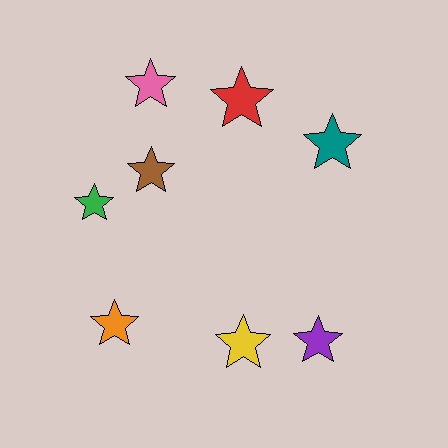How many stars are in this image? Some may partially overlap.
There are 8 stars.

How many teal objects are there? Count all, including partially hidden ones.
There is 1 teal object.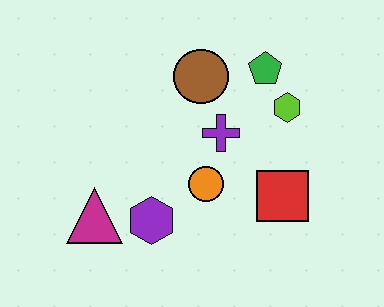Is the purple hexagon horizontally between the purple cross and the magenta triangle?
Yes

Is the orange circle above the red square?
Yes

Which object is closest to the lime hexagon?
The green pentagon is closest to the lime hexagon.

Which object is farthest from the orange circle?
The green pentagon is farthest from the orange circle.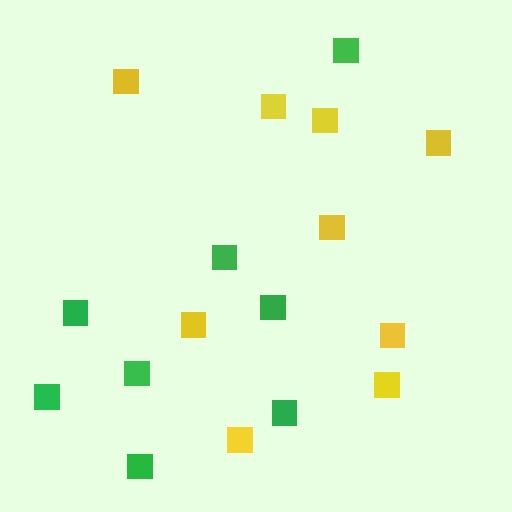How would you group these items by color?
There are 2 groups: one group of green squares (8) and one group of yellow squares (9).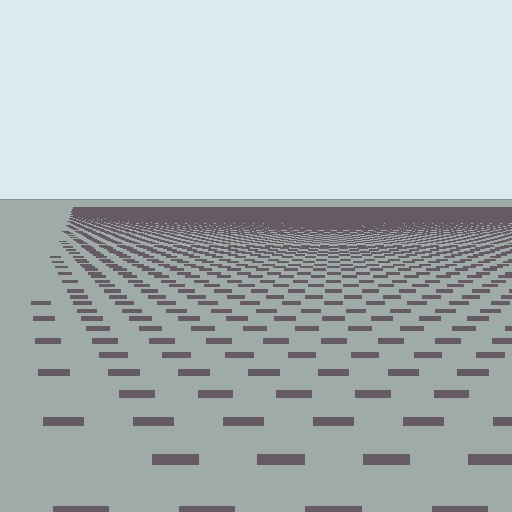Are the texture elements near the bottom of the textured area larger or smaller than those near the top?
Larger. Near the bottom, elements are closer to the viewer and appear at a bigger on-screen size.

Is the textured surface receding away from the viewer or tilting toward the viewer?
The surface is receding away from the viewer. Texture elements get smaller and denser toward the top.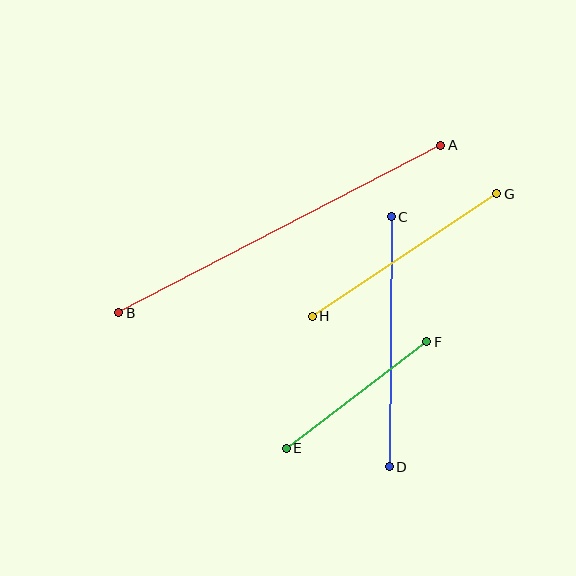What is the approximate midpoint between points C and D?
The midpoint is at approximately (390, 342) pixels.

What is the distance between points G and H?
The distance is approximately 222 pixels.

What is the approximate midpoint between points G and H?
The midpoint is at approximately (405, 255) pixels.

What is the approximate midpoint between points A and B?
The midpoint is at approximately (280, 229) pixels.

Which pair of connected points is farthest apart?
Points A and B are farthest apart.